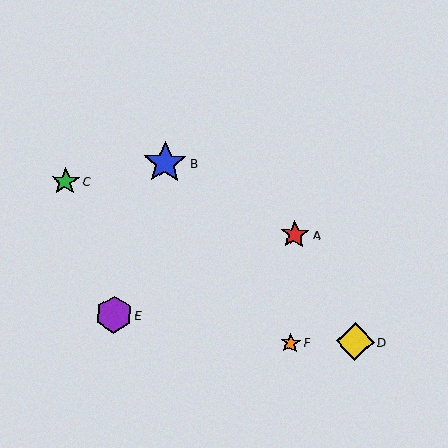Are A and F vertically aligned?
Yes, both are at x≈295.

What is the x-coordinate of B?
Object B is at x≈165.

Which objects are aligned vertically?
Objects A, F are aligned vertically.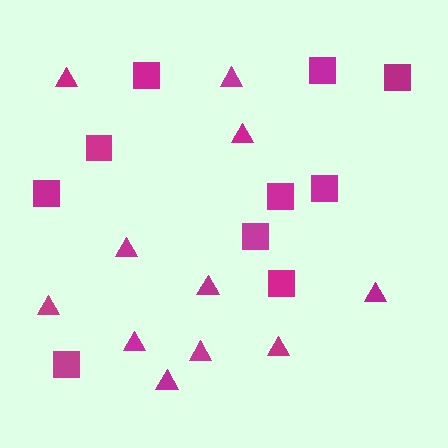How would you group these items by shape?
There are 2 groups: one group of squares (10) and one group of triangles (11).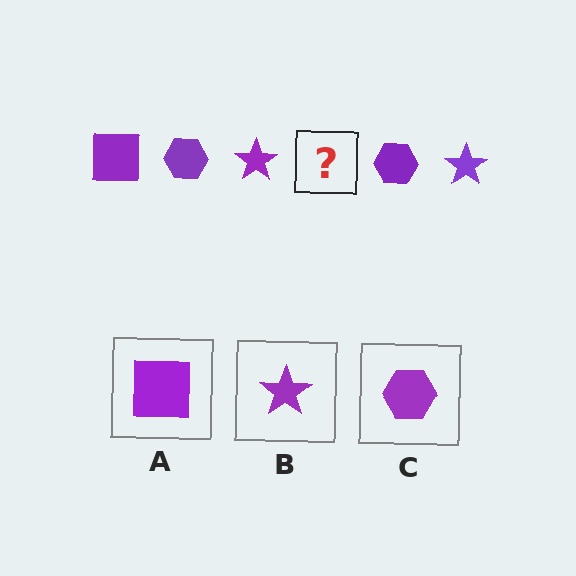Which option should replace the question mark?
Option A.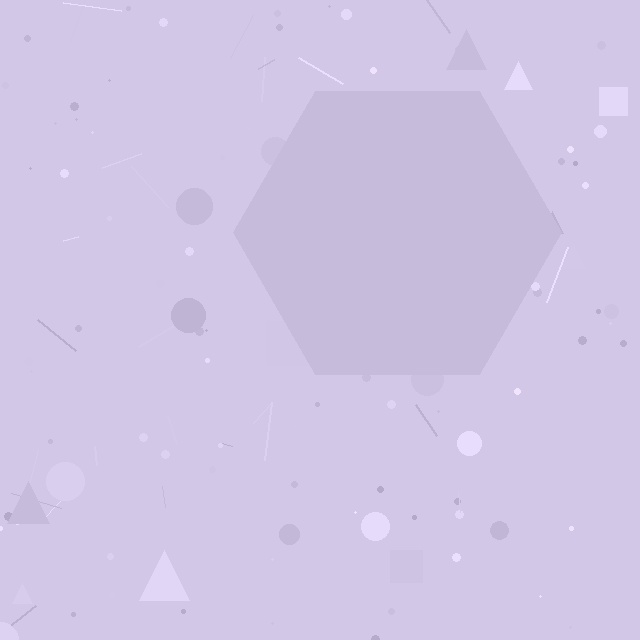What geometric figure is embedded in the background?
A hexagon is embedded in the background.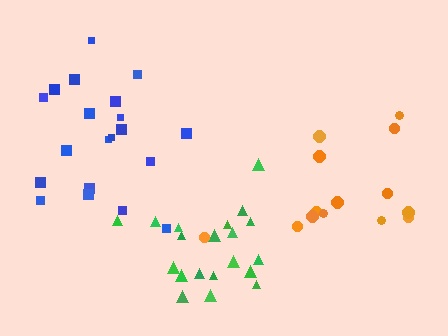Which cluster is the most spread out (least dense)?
Orange.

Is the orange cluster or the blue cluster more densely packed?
Blue.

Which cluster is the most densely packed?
Green.